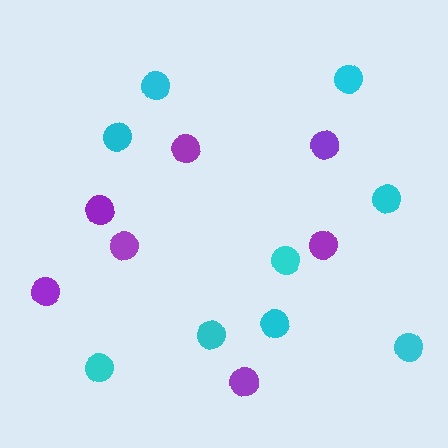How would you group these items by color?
There are 2 groups: one group of purple circles (7) and one group of cyan circles (9).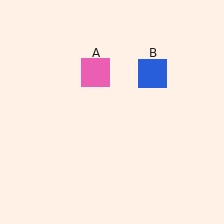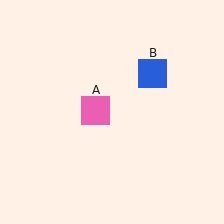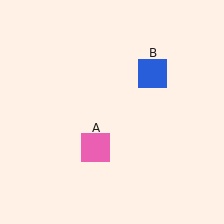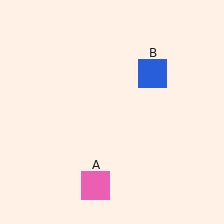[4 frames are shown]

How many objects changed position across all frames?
1 object changed position: pink square (object A).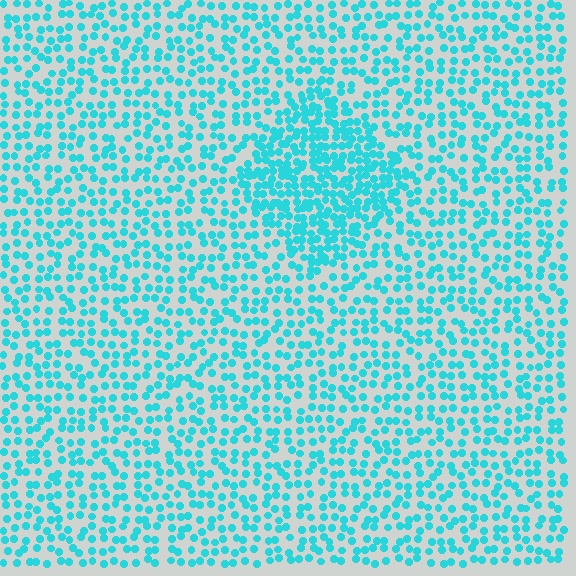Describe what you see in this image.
The image contains small cyan elements arranged at two different densities. A diamond-shaped region is visible where the elements are more densely packed than the surrounding area.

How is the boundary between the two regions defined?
The boundary is defined by a change in element density (approximately 1.9x ratio). All elements are the same color, size, and shape.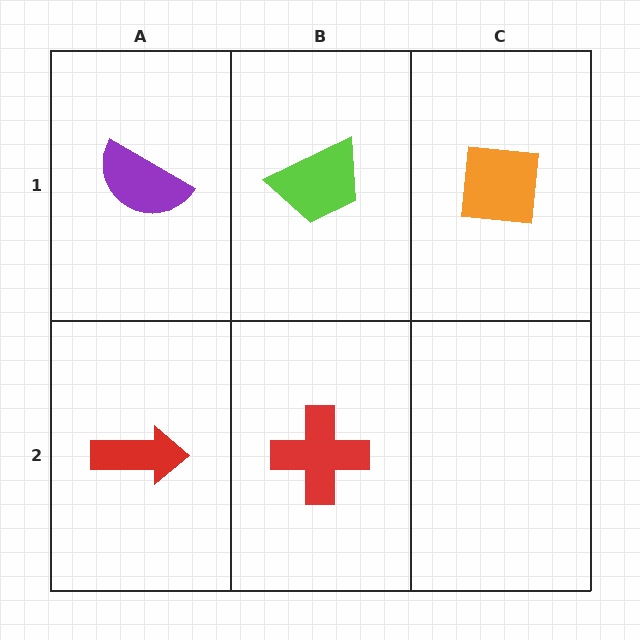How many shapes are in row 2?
2 shapes.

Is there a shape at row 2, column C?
No, that cell is empty.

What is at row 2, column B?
A red cross.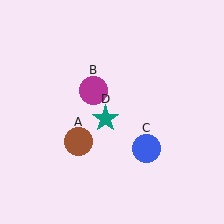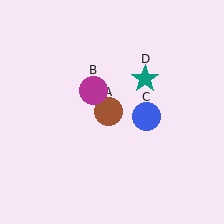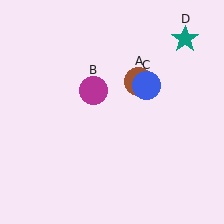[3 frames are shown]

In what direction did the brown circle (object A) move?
The brown circle (object A) moved up and to the right.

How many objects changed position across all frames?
3 objects changed position: brown circle (object A), blue circle (object C), teal star (object D).